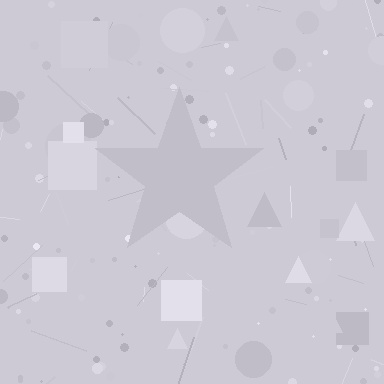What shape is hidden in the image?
A star is hidden in the image.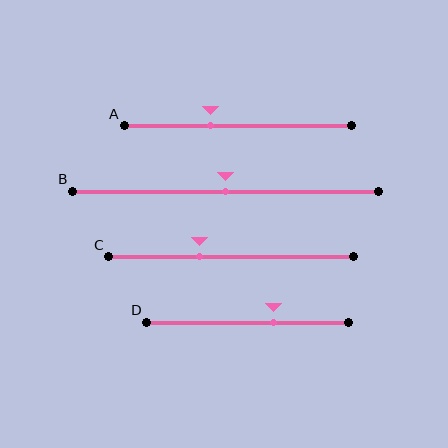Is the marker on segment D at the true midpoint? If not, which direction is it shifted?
No, the marker on segment D is shifted to the right by about 13% of the segment length.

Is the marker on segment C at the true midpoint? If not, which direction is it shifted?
No, the marker on segment C is shifted to the left by about 13% of the segment length.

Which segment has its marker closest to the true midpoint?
Segment B has its marker closest to the true midpoint.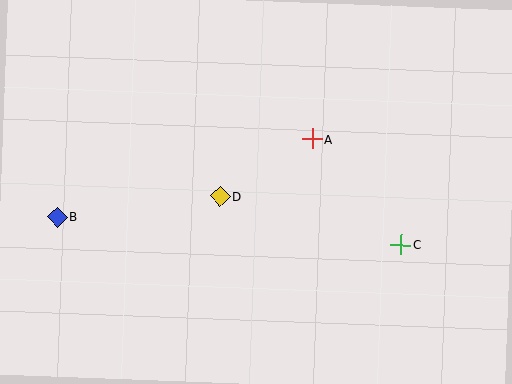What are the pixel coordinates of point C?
Point C is at (401, 245).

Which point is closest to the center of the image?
Point D at (220, 196) is closest to the center.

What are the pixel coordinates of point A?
Point A is at (312, 139).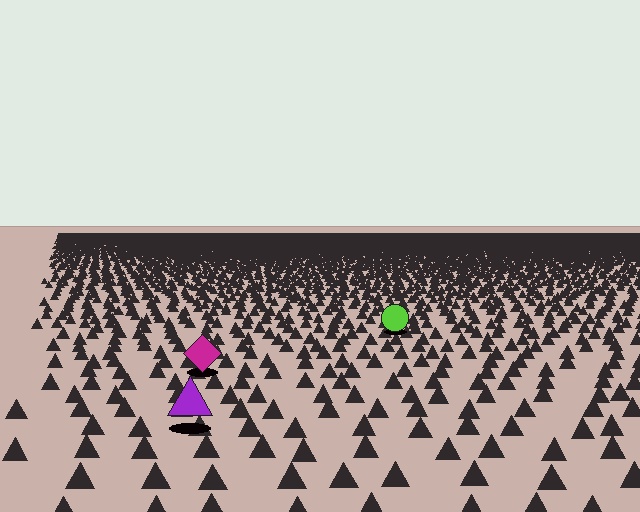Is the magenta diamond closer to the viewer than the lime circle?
Yes. The magenta diamond is closer — you can tell from the texture gradient: the ground texture is coarser near it.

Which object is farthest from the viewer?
The lime circle is farthest from the viewer. It appears smaller and the ground texture around it is denser.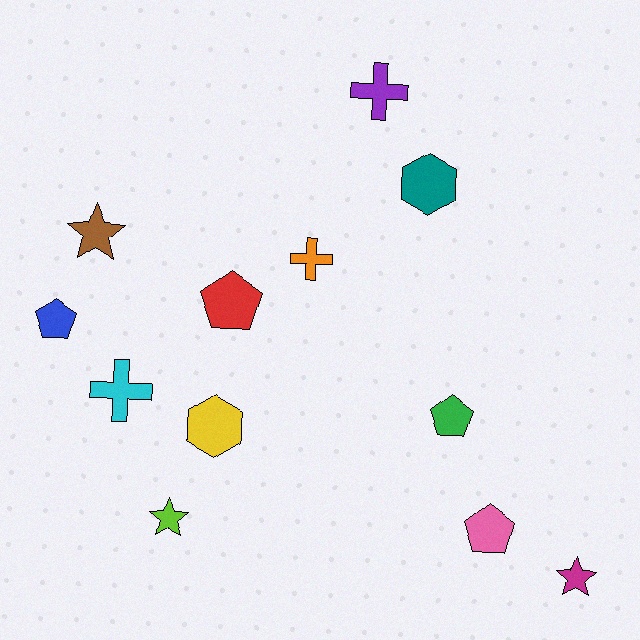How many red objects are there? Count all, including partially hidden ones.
There is 1 red object.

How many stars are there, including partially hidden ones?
There are 3 stars.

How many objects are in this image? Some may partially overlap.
There are 12 objects.